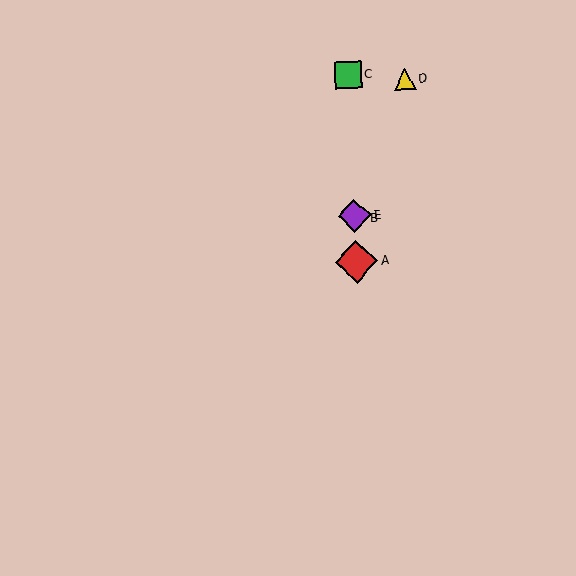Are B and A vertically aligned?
Yes, both are at x≈355.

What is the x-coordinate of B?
Object B is at x≈355.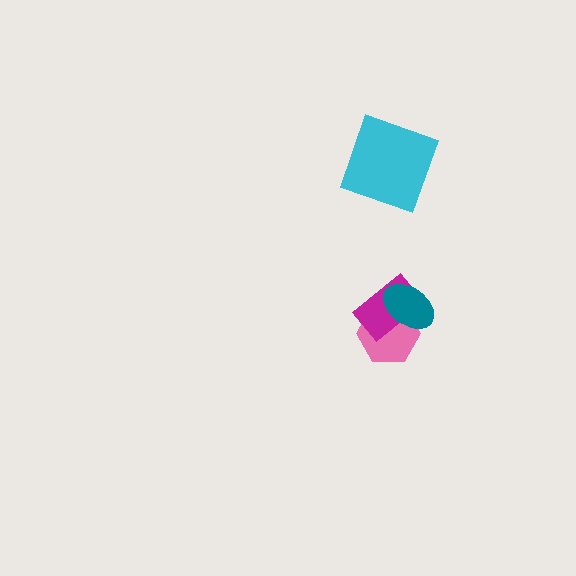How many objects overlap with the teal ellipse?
2 objects overlap with the teal ellipse.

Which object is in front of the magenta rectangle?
The teal ellipse is in front of the magenta rectangle.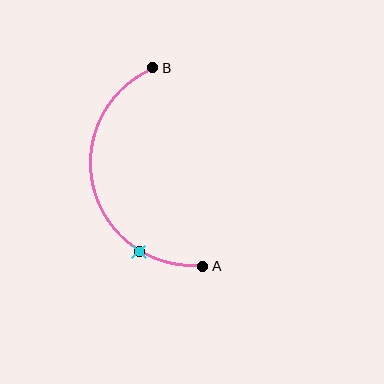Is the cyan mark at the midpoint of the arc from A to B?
No. The cyan mark lies on the arc but is closer to endpoint A. The arc midpoint would be at the point on the curve equidistant along the arc from both A and B.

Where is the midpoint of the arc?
The arc midpoint is the point on the curve farthest from the straight line joining A and B. It sits to the left of that line.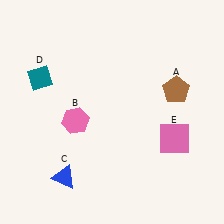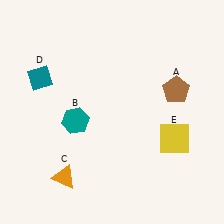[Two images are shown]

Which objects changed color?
B changed from pink to teal. C changed from blue to orange. E changed from pink to yellow.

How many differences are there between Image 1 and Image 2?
There are 3 differences between the two images.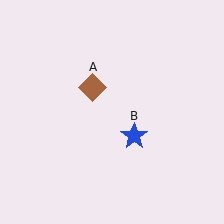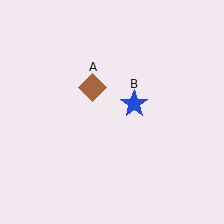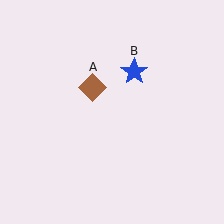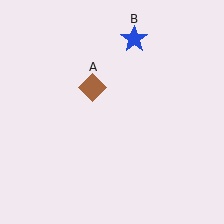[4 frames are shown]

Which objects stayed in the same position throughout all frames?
Brown diamond (object A) remained stationary.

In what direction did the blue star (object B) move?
The blue star (object B) moved up.